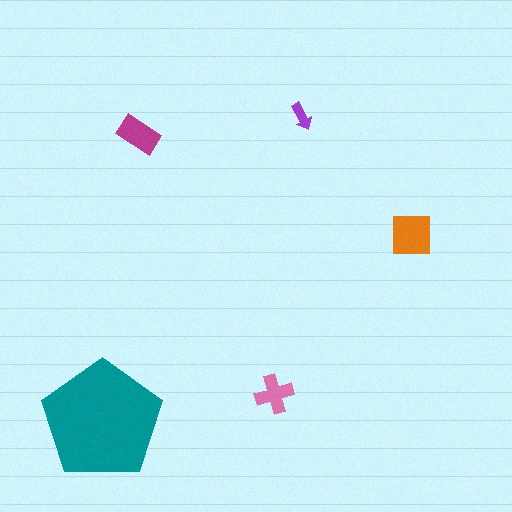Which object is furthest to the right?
The orange square is rightmost.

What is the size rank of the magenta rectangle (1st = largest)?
3rd.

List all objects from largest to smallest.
The teal pentagon, the orange square, the magenta rectangle, the pink cross, the purple arrow.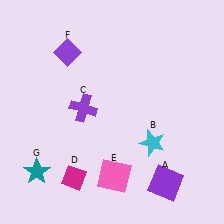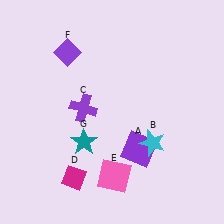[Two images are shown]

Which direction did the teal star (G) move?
The teal star (G) moved right.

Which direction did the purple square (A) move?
The purple square (A) moved up.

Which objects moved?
The objects that moved are: the purple square (A), the teal star (G).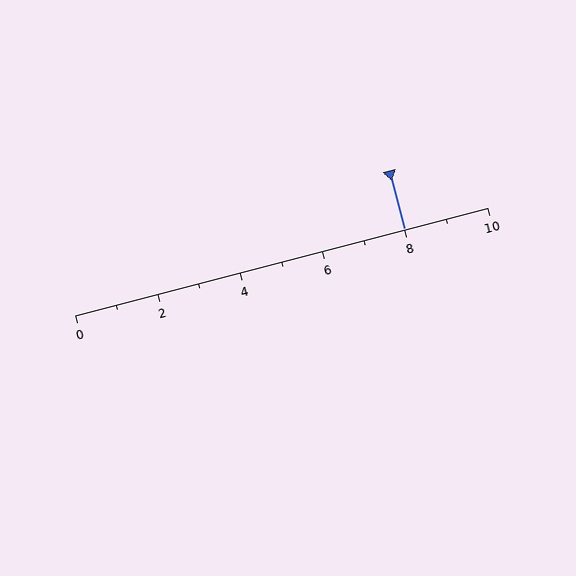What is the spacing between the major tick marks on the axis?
The major ticks are spaced 2 apart.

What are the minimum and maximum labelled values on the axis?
The axis runs from 0 to 10.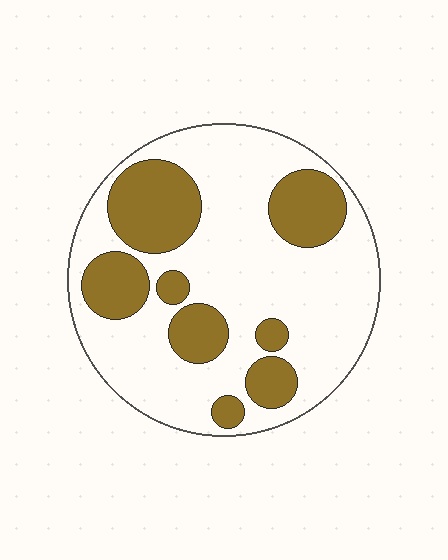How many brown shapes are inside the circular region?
8.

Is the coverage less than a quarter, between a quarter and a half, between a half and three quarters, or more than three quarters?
Between a quarter and a half.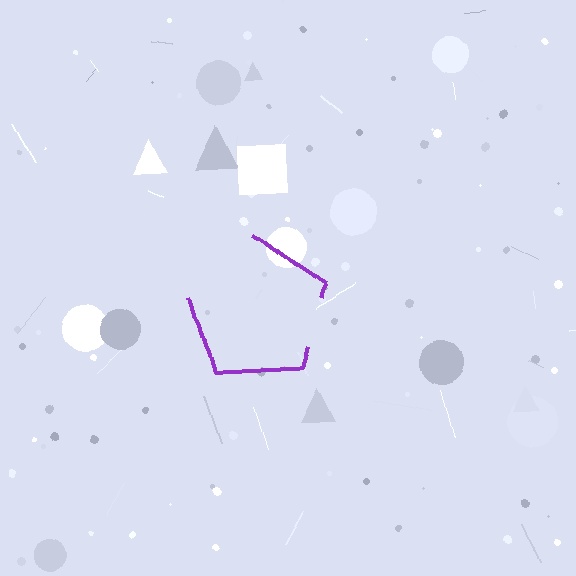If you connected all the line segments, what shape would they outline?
They would outline a pentagon.